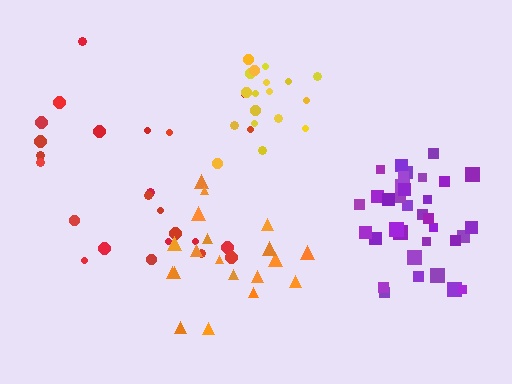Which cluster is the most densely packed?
Purple.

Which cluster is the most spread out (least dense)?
Red.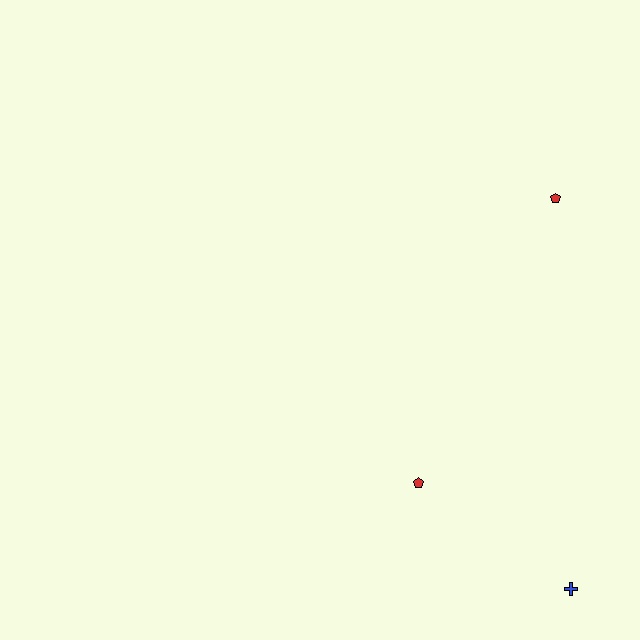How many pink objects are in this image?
There are no pink objects.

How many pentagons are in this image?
There are 2 pentagons.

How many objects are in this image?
There are 3 objects.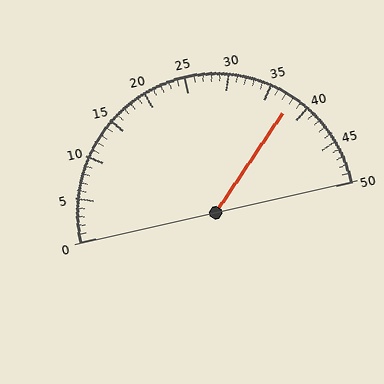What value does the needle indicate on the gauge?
The needle indicates approximately 38.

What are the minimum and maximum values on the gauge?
The gauge ranges from 0 to 50.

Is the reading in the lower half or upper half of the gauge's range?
The reading is in the upper half of the range (0 to 50).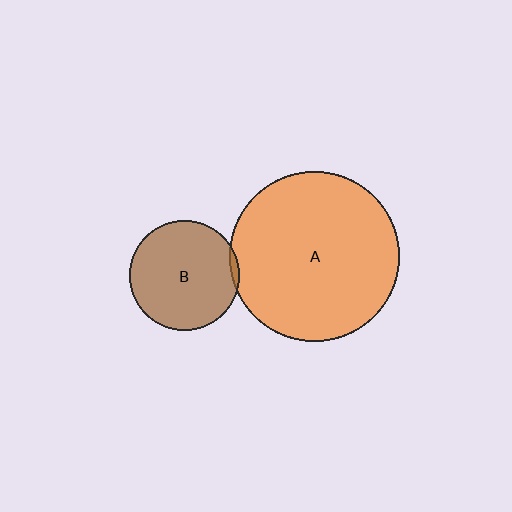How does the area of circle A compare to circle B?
Approximately 2.4 times.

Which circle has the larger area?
Circle A (orange).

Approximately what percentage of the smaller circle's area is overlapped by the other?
Approximately 5%.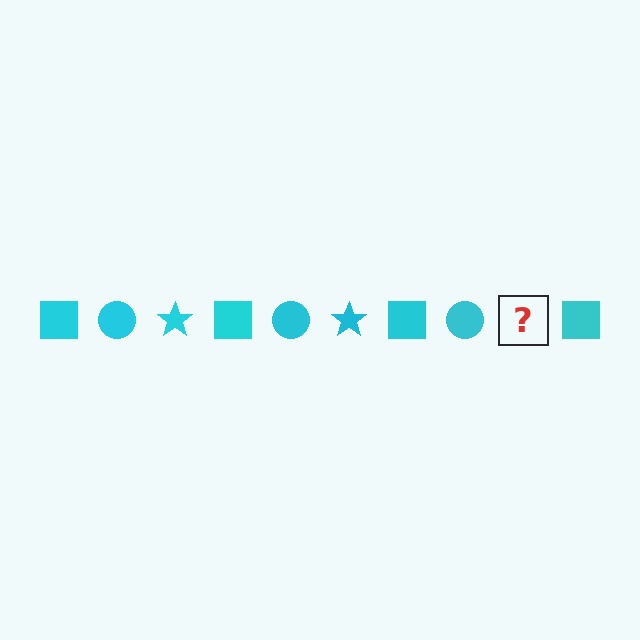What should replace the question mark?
The question mark should be replaced with a cyan star.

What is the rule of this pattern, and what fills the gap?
The rule is that the pattern cycles through square, circle, star shapes in cyan. The gap should be filled with a cyan star.